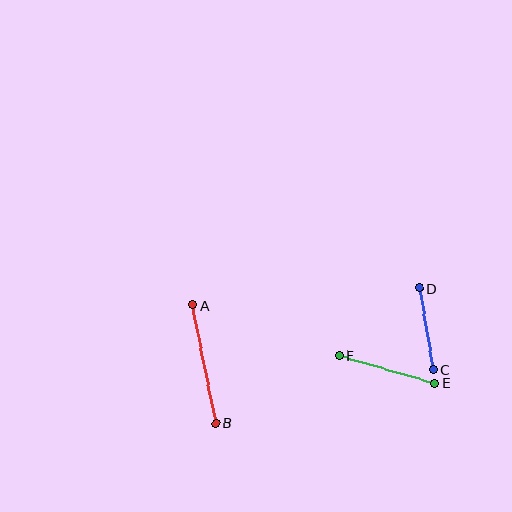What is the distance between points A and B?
The distance is approximately 121 pixels.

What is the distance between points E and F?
The distance is approximately 99 pixels.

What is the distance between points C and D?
The distance is approximately 83 pixels.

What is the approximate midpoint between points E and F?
The midpoint is at approximately (387, 369) pixels.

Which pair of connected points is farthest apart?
Points A and B are farthest apart.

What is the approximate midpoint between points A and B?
The midpoint is at approximately (204, 364) pixels.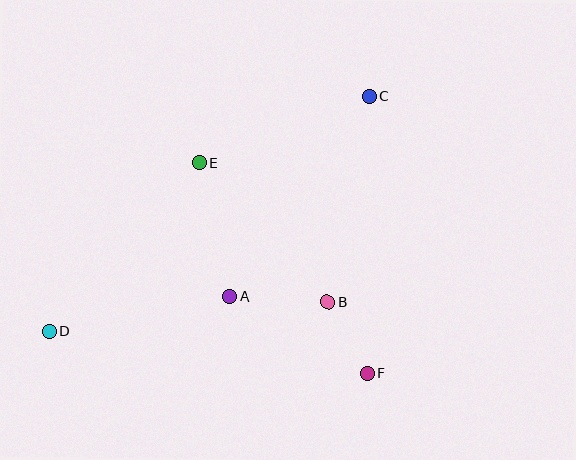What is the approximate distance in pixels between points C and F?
The distance between C and F is approximately 277 pixels.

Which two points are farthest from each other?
Points C and D are farthest from each other.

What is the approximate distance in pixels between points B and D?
The distance between B and D is approximately 280 pixels.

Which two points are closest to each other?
Points B and F are closest to each other.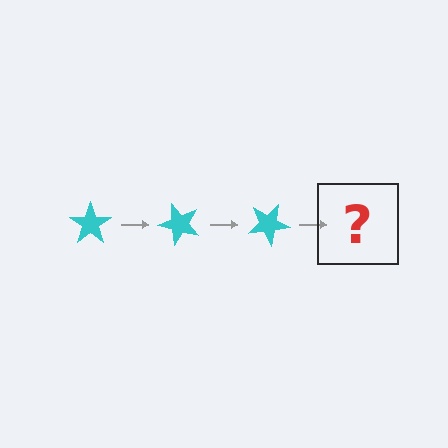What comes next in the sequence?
The next element should be a cyan star rotated 150 degrees.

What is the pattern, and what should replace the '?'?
The pattern is that the star rotates 50 degrees each step. The '?' should be a cyan star rotated 150 degrees.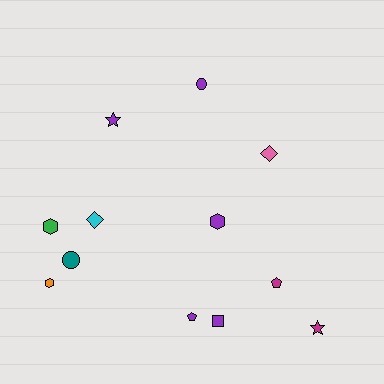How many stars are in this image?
There are 2 stars.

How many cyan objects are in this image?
There is 1 cyan object.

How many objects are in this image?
There are 12 objects.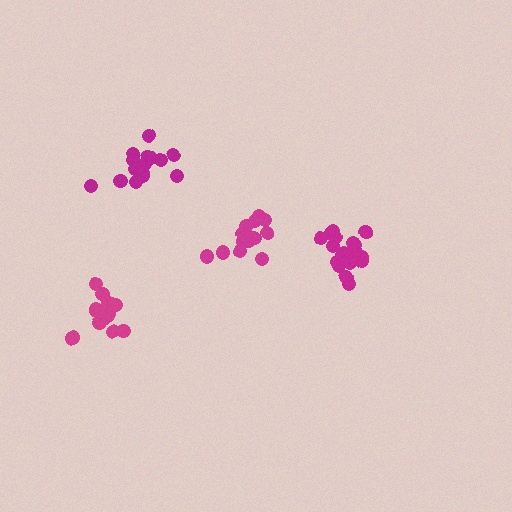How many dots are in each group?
Group 1: 19 dots, Group 2: 15 dots, Group 3: 15 dots, Group 4: 14 dots (63 total).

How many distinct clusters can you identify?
There are 4 distinct clusters.